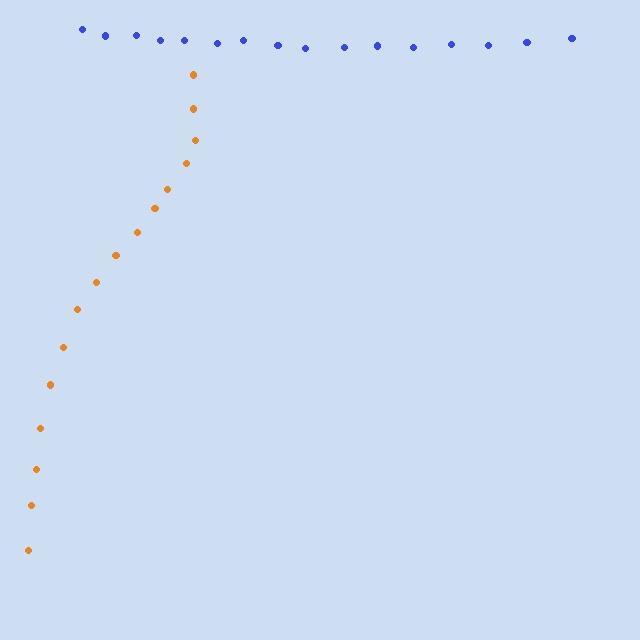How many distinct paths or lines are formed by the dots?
There are 2 distinct paths.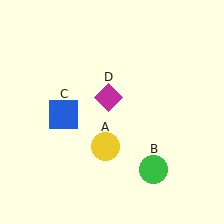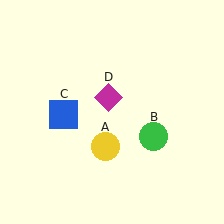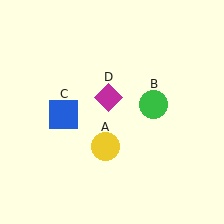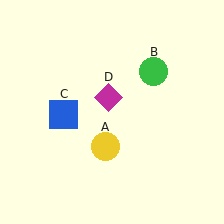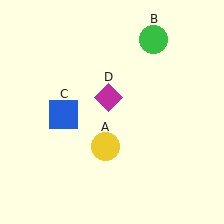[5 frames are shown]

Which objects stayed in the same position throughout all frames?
Yellow circle (object A) and blue square (object C) and magenta diamond (object D) remained stationary.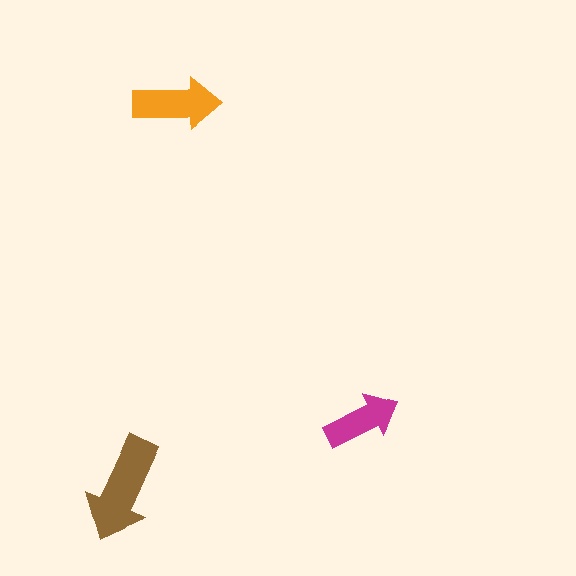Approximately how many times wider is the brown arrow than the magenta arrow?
About 1.5 times wider.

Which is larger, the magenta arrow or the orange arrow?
The orange one.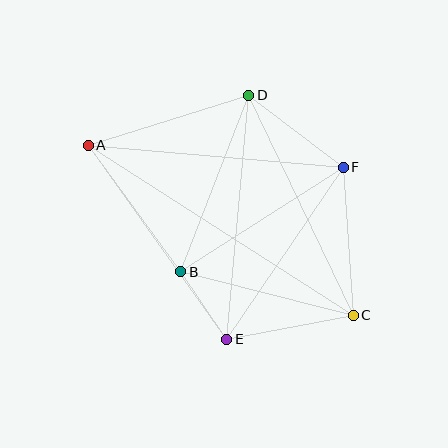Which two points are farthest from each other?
Points A and C are farthest from each other.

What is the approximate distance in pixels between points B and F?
The distance between B and F is approximately 193 pixels.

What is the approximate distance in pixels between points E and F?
The distance between E and F is approximately 208 pixels.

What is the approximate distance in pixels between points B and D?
The distance between B and D is approximately 189 pixels.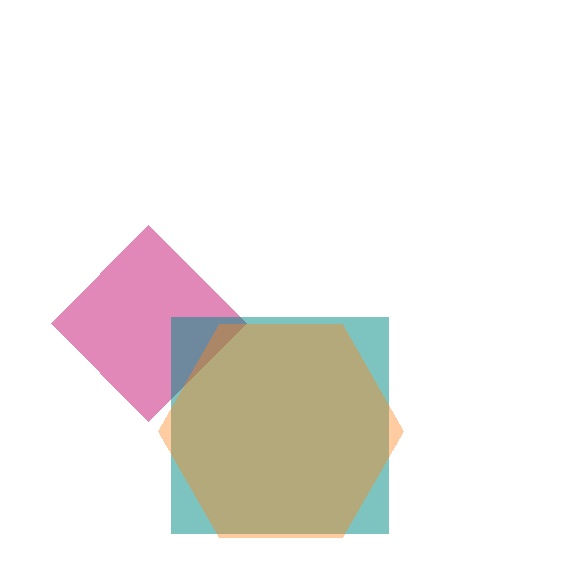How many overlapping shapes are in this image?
There are 3 overlapping shapes in the image.